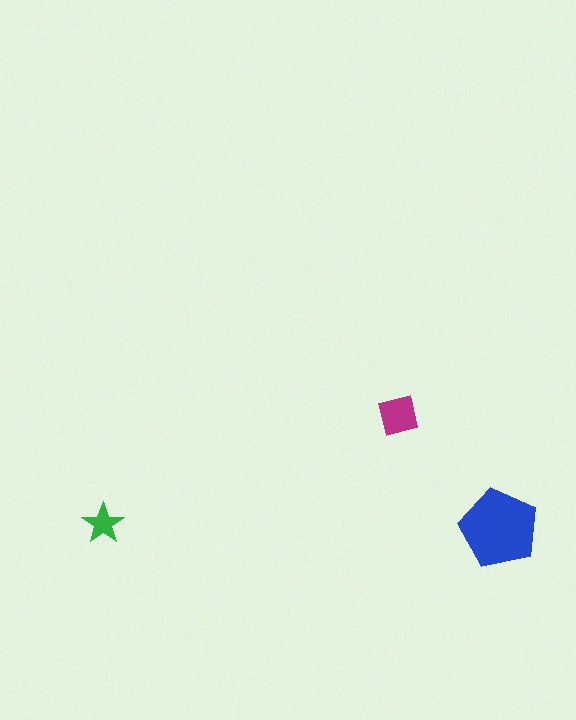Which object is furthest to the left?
The green star is leftmost.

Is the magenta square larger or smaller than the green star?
Larger.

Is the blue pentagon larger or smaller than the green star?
Larger.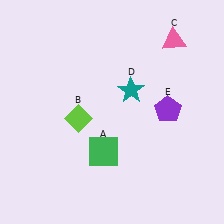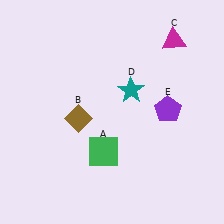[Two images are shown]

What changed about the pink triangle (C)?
In Image 1, C is pink. In Image 2, it changed to magenta.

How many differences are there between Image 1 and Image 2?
There are 2 differences between the two images.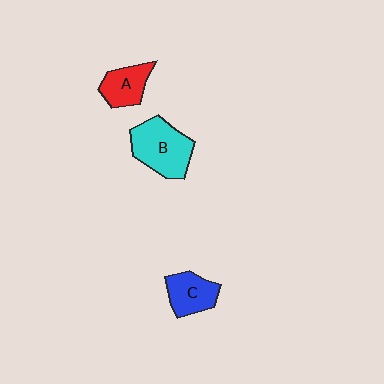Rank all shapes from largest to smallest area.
From largest to smallest: B (cyan), C (blue), A (red).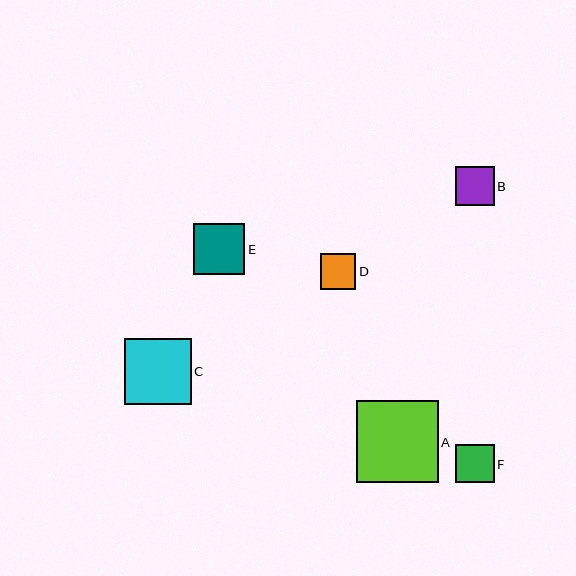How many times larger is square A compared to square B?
Square A is approximately 2.1 times the size of square B.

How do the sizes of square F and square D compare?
Square F and square D are approximately the same size.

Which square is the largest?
Square A is the largest with a size of approximately 82 pixels.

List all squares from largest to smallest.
From largest to smallest: A, C, E, B, F, D.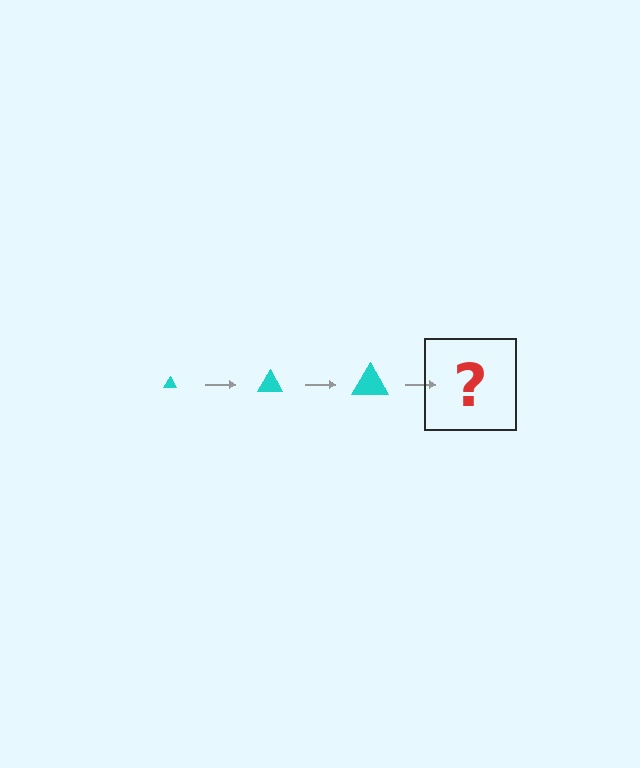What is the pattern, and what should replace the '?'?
The pattern is that the triangle gets progressively larger each step. The '?' should be a cyan triangle, larger than the previous one.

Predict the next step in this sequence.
The next step is a cyan triangle, larger than the previous one.